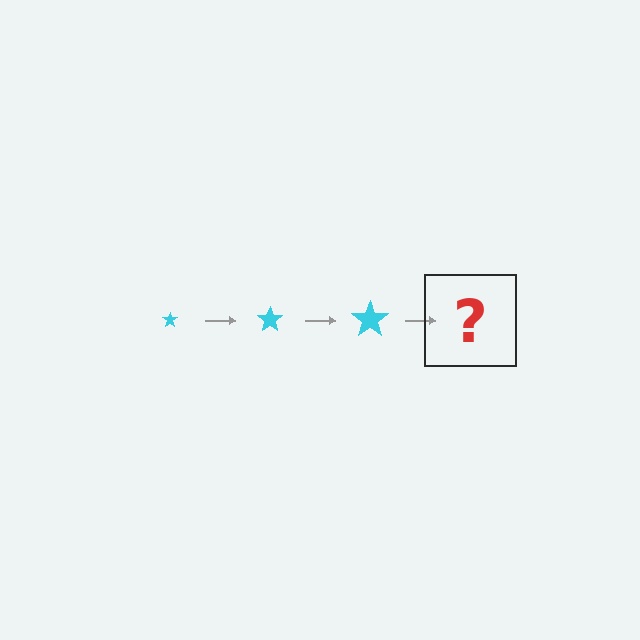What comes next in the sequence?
The next element should be a cyan star, larger than the previous one.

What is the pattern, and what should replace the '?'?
The pattern is that the star gets progressively larger each step. The '?' should be a cyan star, larger than the previous one.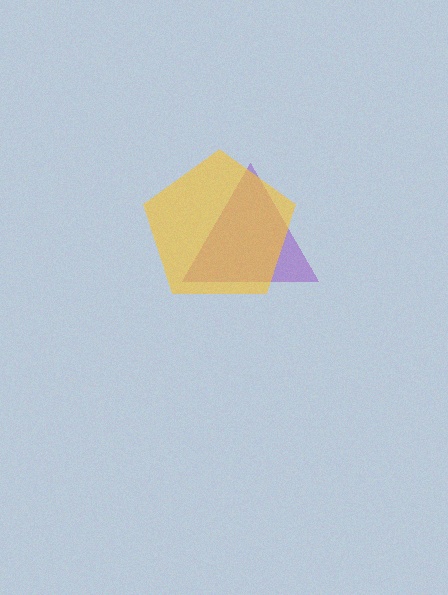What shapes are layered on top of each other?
The layered shapes are: a purple triangle, a yellow pentagon.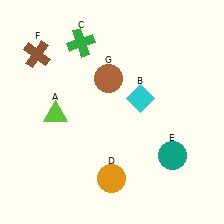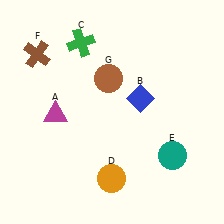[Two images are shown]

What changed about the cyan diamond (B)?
In Image 1, B is cyan. In Image 2, it changed to blue.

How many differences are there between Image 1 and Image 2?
There are 2 differences between the two images.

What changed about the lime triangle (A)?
In Image 1, A is lime. In Image 2, it changed to magenta.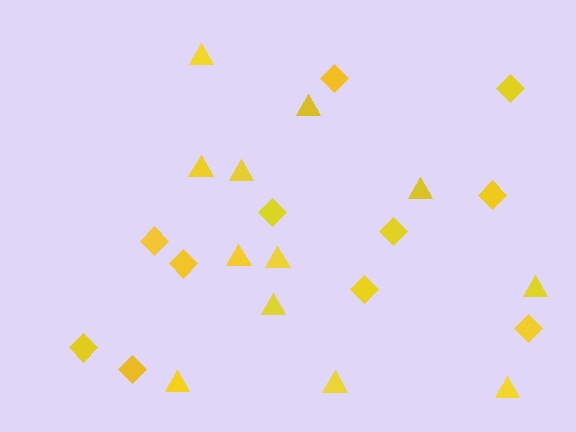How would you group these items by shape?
There are 2 groups: one group of triangles (12) and one group of diamonds (11).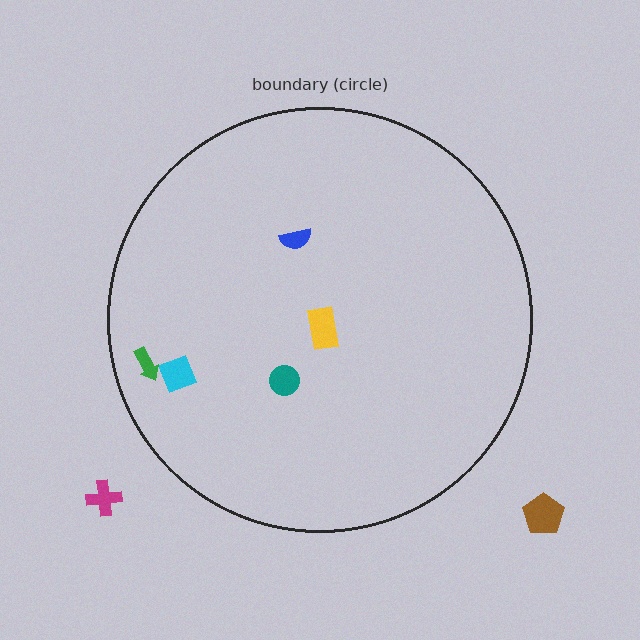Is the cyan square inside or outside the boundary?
Inside.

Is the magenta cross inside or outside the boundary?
Outside.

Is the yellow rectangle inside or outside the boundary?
Inside.